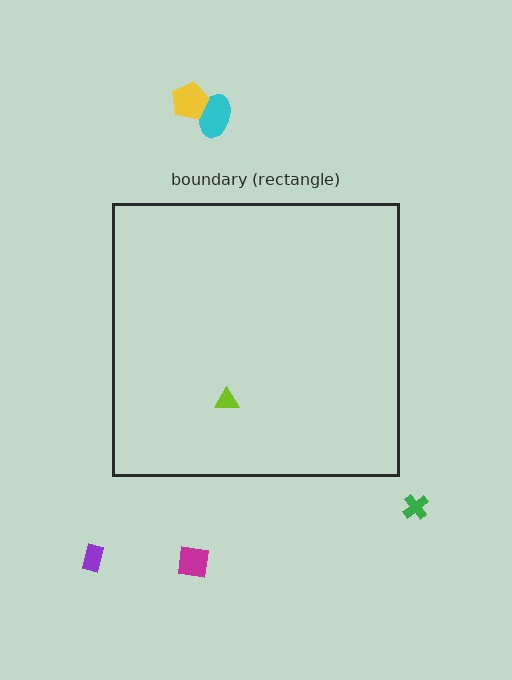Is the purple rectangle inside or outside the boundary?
Outside.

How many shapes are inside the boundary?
1 inside, 5 outside.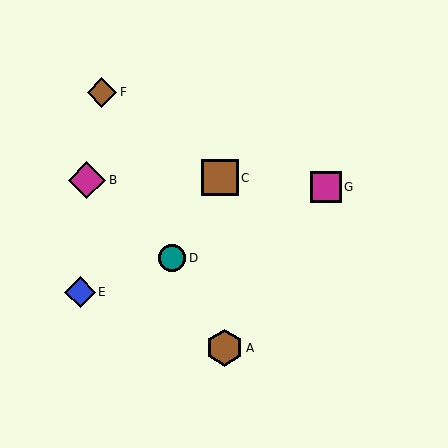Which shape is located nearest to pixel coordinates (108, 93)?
The brown diamond (labeled F) at (102, 92) is nearest to that location.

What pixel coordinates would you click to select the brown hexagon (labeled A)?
Click at (224, 348) to select the brown hexagon A.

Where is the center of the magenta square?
The center of the magenta square is at (326, 187).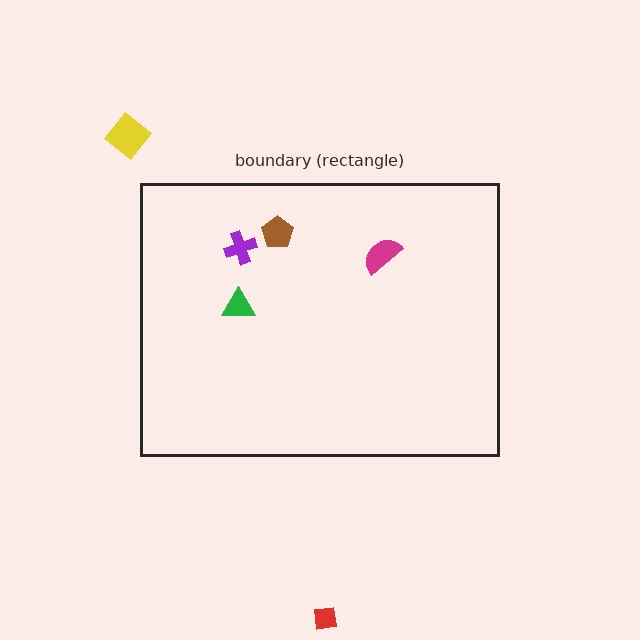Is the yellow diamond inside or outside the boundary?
Outside.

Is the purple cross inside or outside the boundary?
Inside.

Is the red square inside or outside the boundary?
Outside.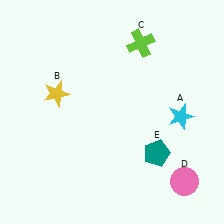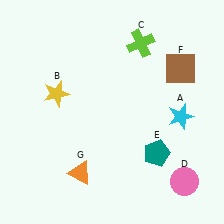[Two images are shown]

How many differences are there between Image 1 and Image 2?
There are 2 differences between the two images.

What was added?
A brown square (F), an orange triangle (G) were added in Image 2.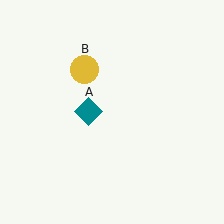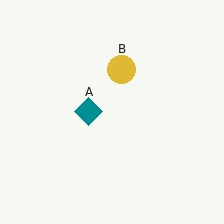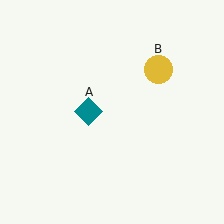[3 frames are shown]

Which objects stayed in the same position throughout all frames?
Teal diamond (object A) remained stationary.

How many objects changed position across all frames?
1 object changed position: yellow circle (object B).